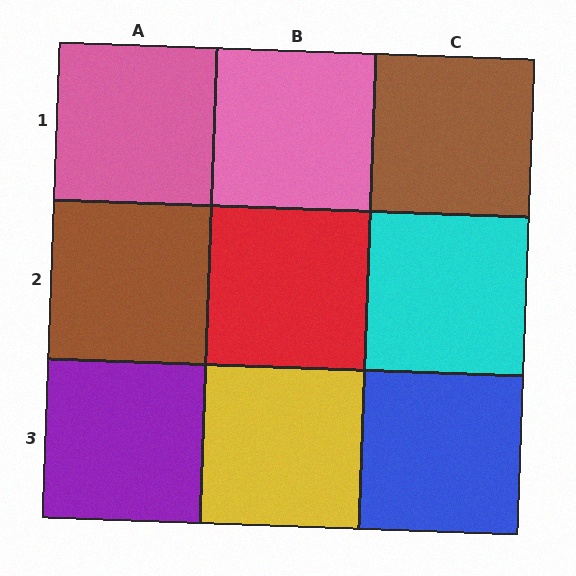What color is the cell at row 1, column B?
Pink.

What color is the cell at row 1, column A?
Pink.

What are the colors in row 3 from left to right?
Purple, yellow, blue.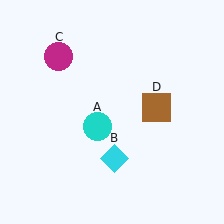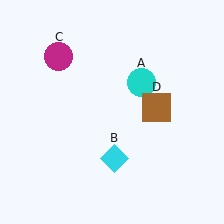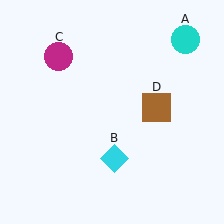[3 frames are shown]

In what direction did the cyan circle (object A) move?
The cyan circle (object A) moved up and to the right.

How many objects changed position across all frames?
1 object changed position: cyan circle (object A).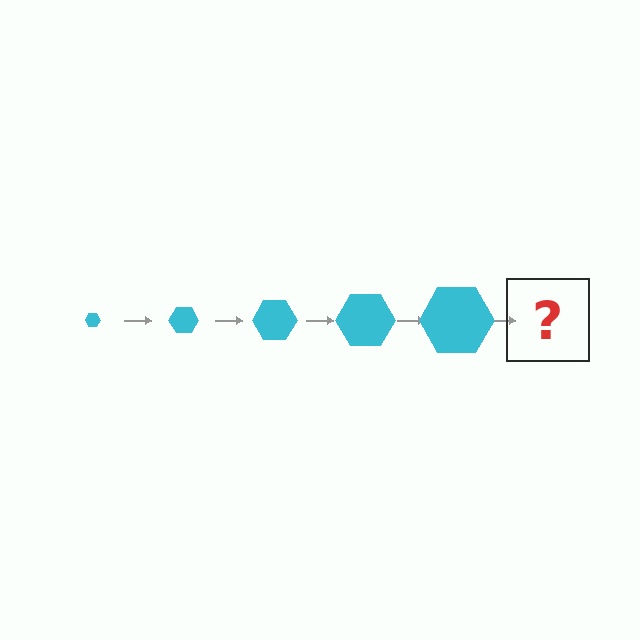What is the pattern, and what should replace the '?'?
The pattern is that the hexagon gets progressively larger each step. The '?' should be a cyan hexagon, larger than the previous one.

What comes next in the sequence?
The next element should be a cyan hexagon, larger than the previous one.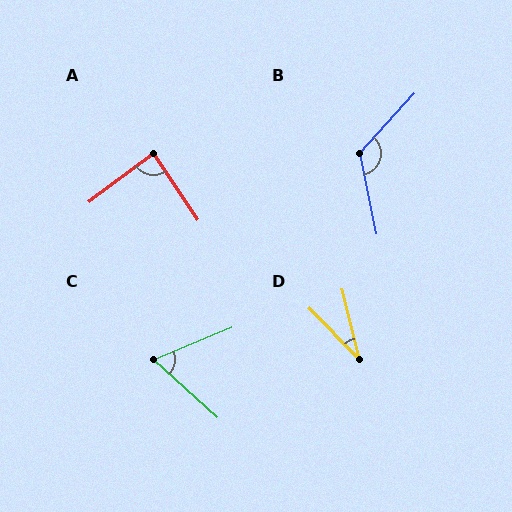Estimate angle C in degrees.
Approximately 65 degrees.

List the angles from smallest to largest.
D (30°), C (65°), A (87°), B (126°).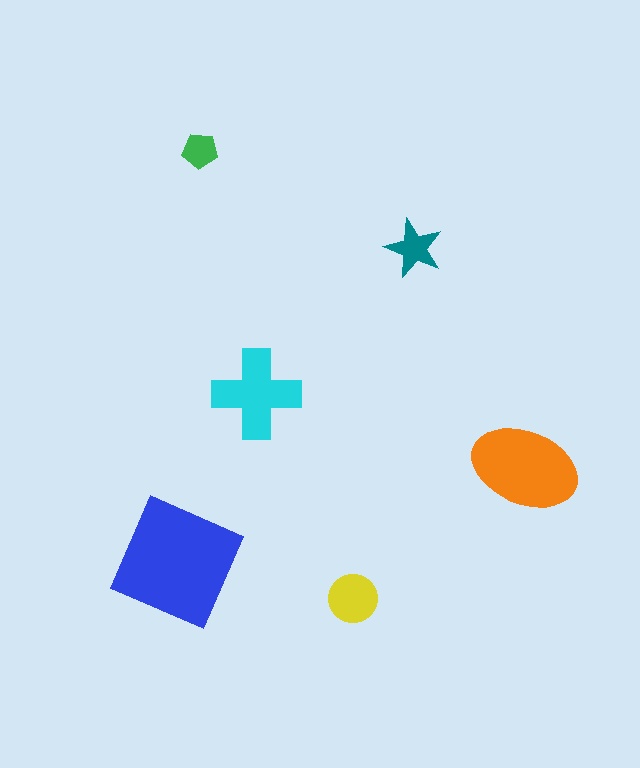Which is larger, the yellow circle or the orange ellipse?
The orange ellipse.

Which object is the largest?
The blue square.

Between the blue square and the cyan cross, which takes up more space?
The blue square.